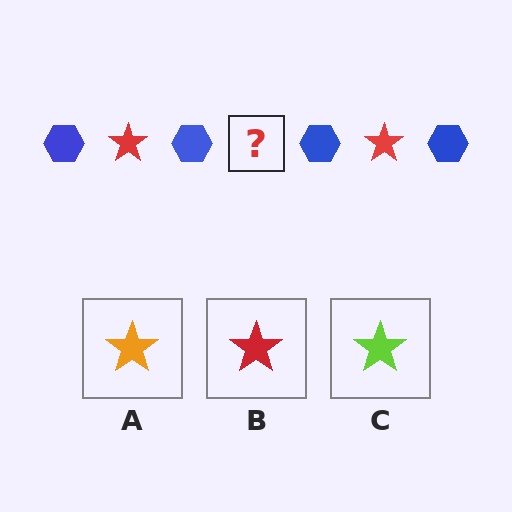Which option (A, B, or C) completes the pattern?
B.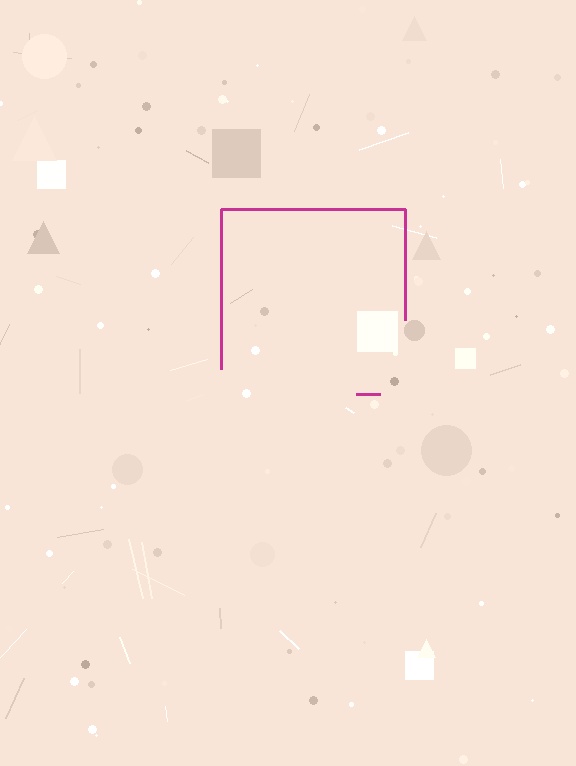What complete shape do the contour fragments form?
The contour fragments form a square.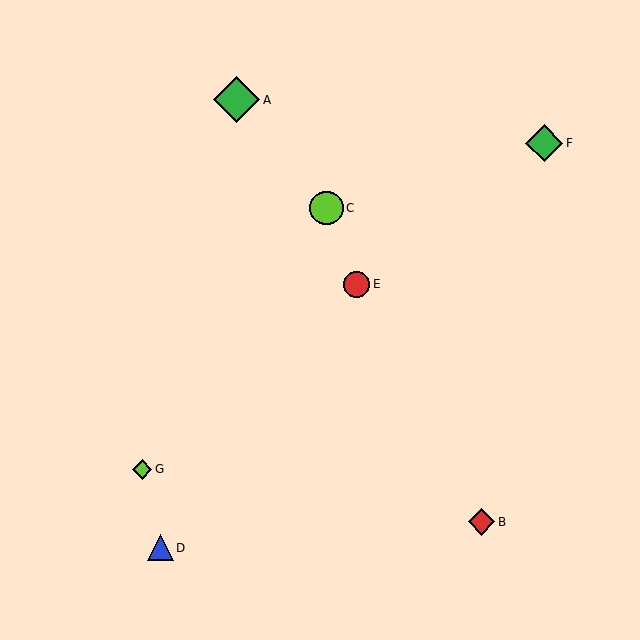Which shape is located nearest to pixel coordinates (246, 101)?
The green diamond (labeled A) at (237, 100) is nearest to that location.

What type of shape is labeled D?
Shape D is a blue triangle.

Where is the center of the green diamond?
The center of the green diamond is at (237, 100).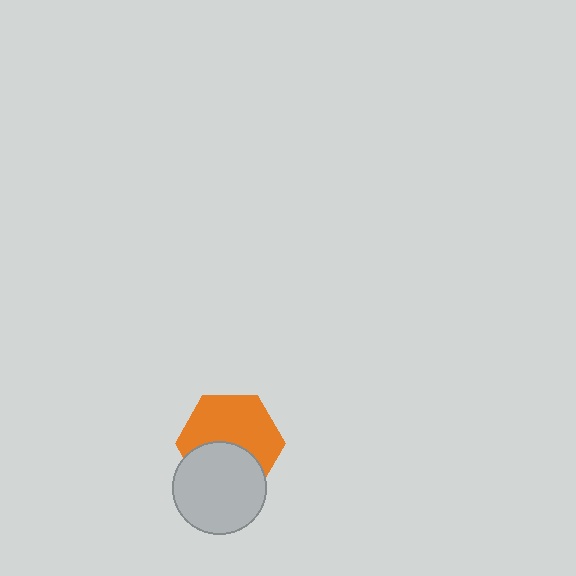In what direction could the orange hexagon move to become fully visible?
The orange hexagon could move up. That would shift it out from behind the light gray circle entirely.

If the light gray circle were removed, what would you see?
You would see the complete orange hexagon.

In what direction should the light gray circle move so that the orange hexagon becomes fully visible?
The light gray circle should move down. That is the shortest direction to clear the overlap and leave the orange hexagon fully visible.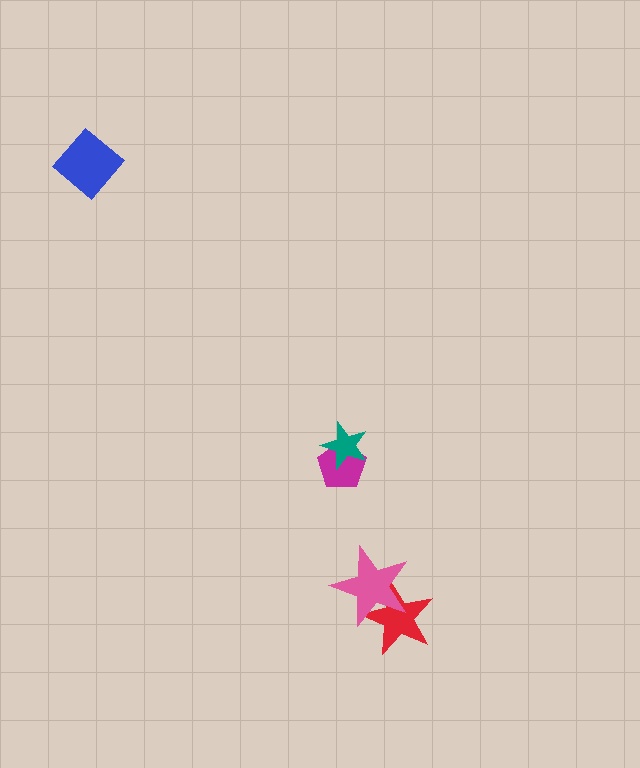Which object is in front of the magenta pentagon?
The teal star is in front of the magenta pentagon.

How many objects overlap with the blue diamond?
0 objects overlap with the blue diamond.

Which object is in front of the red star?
The pink star is in front of the red star.